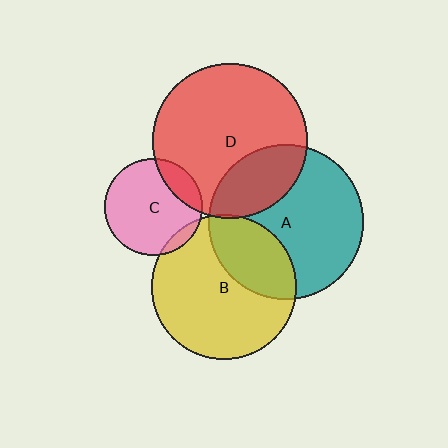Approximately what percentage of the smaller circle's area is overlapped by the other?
Approximately 25%.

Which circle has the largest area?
Circle D (red).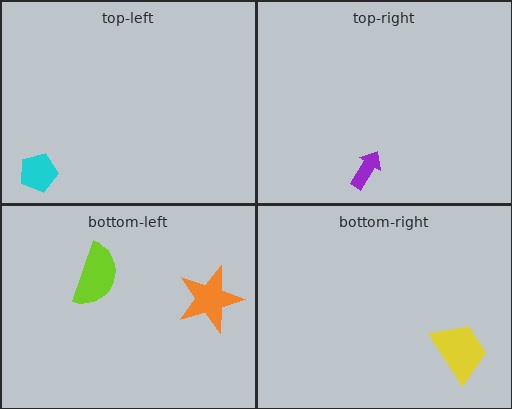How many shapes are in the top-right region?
1.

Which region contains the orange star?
The bottom-left region.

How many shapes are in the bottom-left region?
2.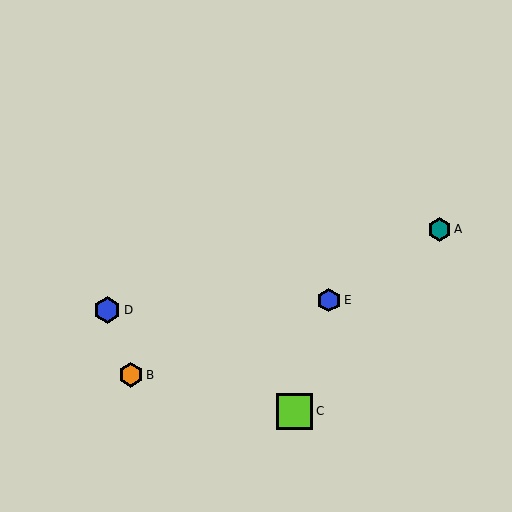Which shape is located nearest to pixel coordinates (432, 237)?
The teal hexagon (labeled A) at (440, 229) is nearest to that location.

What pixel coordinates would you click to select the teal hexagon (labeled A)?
Click at (440, 229) to select the teal hexagon A.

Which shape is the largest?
The lime square (labeled C) is the largest.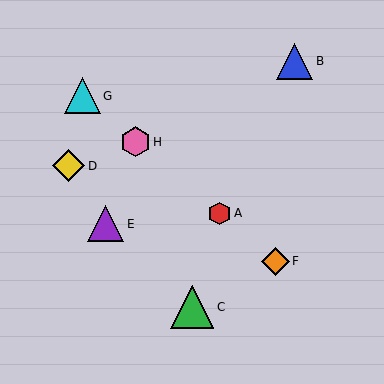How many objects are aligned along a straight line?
4 objects (A, F, G, H) are aligned along a straight line.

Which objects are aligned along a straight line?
Objects A, F, G, H are aligned along a straight line.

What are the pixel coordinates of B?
Object B is at (295, 61).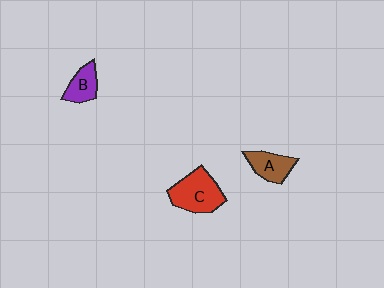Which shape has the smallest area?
Shape B (purple).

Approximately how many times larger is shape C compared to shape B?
Approximately 1.8 times.